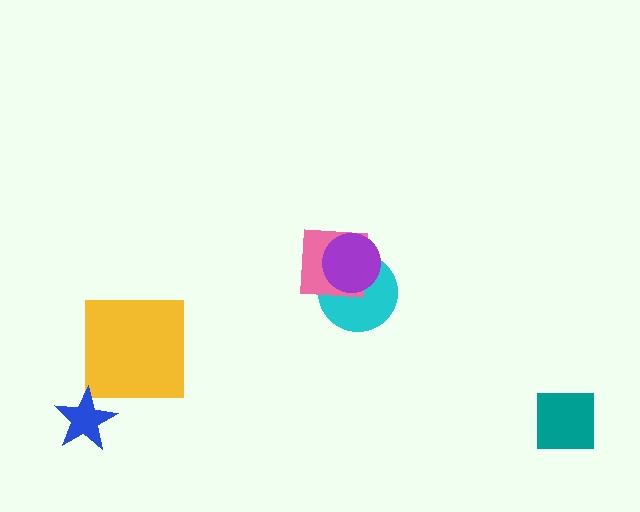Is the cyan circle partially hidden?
Yes, it is partially covered by another shape.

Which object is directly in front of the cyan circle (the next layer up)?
The pink square is directly in front of the cyan circle.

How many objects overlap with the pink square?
2 objects overlap with the pink square.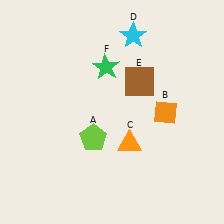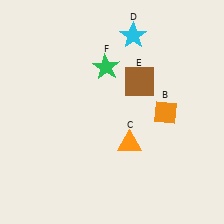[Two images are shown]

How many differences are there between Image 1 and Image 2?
There is 1 difference between the two images.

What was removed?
The lime pentagon (A) was removed in Image 2.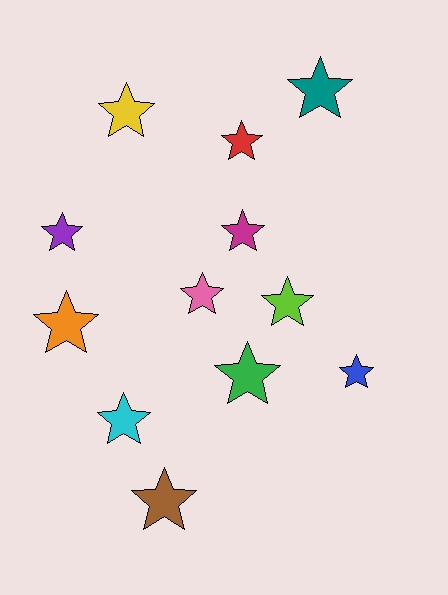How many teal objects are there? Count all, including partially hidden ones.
There is 1 teal object.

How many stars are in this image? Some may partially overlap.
There are 12 stars.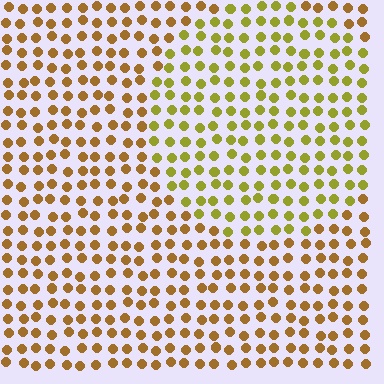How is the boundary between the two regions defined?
The boundary is defined purely by a slight shift in hue (about 31 degrees). Spacing, size, and orientation are identical on both sides.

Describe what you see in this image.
The image is filled with small brown elements in a uniform arrangement. A circle-shaped region is visible where the elements are tinted to a slightly different hue, forming a subtle color boundary.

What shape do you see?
I see a circle.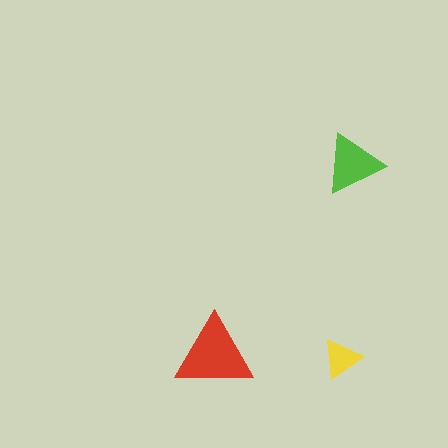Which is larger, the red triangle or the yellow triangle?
The red one.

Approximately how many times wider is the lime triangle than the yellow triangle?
About 1.5 times wider.